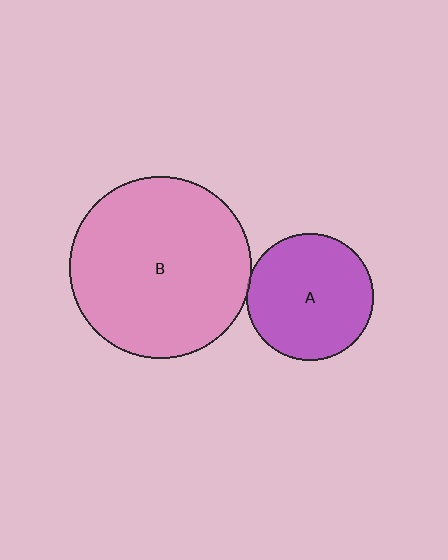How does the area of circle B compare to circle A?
Approximately 2.1 times.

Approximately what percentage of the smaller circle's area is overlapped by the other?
Approximately 5%.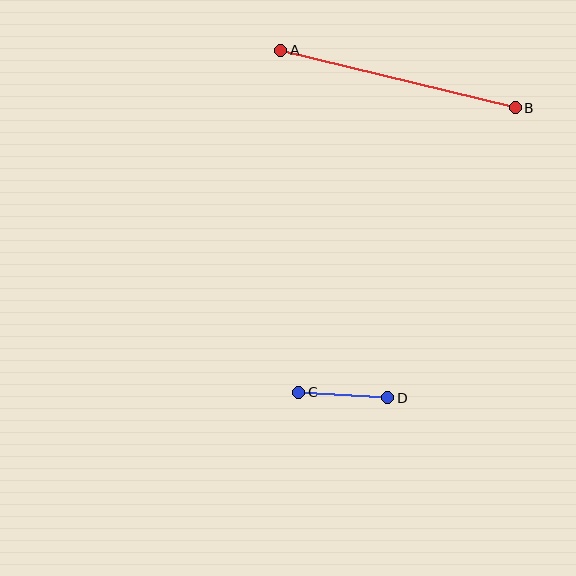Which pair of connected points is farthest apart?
Points A and B are farthest apart.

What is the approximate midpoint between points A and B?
The midpoint is at approximately (398, 79) pixels.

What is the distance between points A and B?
The distance is approximately 241 pixels.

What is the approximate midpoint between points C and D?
The midpoint is at approximately (343, 395) pixels.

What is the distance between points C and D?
The distance is approximately 89 pixels.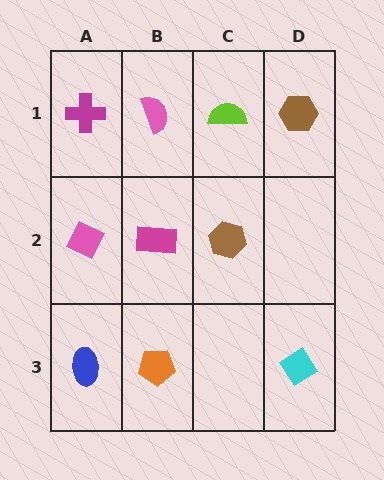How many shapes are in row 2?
3 shapes.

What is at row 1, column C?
A lime semicircle.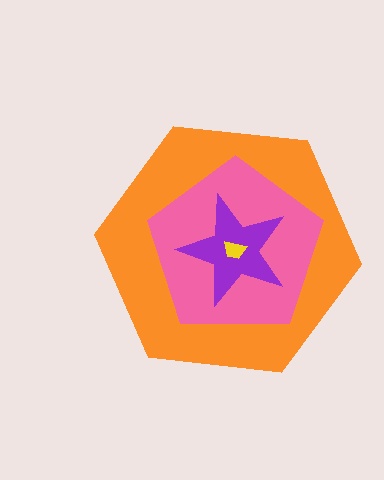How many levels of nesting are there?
4.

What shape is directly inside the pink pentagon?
The purple star.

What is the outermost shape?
The orange hexagon.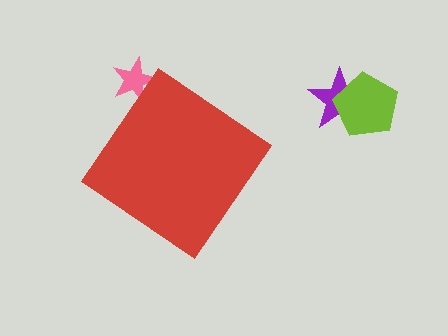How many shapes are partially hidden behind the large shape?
1 shape is partially hidden.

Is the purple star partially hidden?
No, the purple star is fully visible.